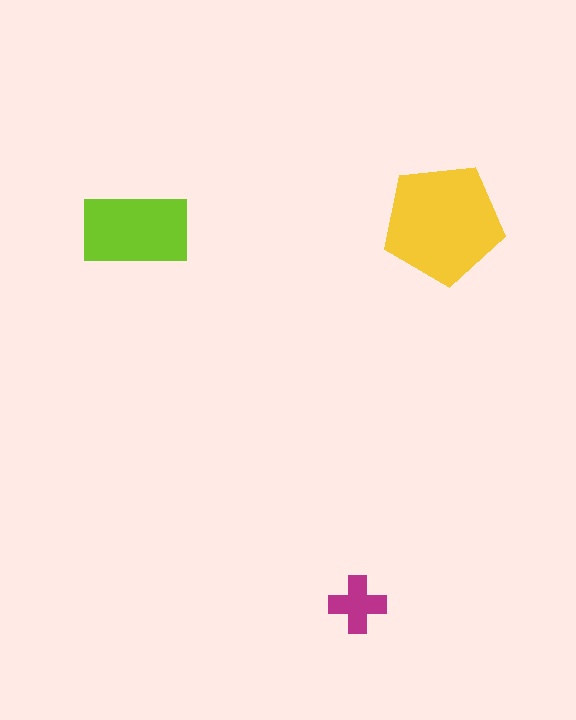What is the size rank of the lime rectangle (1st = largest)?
2nd.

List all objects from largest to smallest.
The yellow pentagon, the lime rectangle, the magenta cross.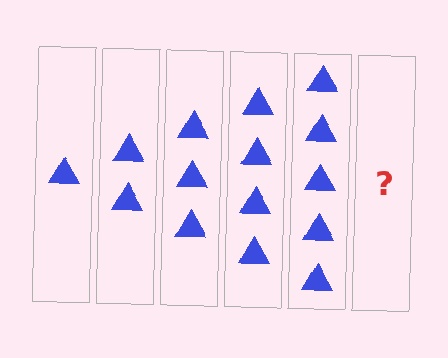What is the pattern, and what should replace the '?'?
The pattern is that each step adds one more triangle. The '?' should be 6 triangles.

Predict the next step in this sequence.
The next step is 6 triangles.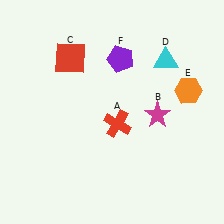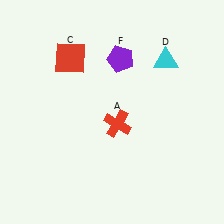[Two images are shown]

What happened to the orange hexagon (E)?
The orange hexagon (E) was removed in Image 2. It was in the top-right area of Image 1.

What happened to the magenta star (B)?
The magenta star (B) was removed in Image 2. It was in the bottom-right area of Image 1.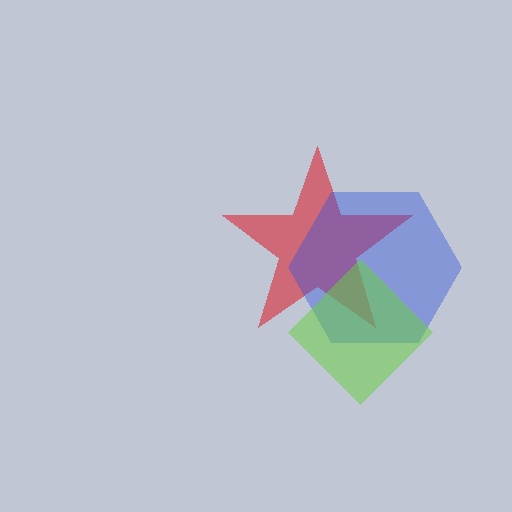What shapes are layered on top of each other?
The layered shapes are: a red star, a blue hexagon, a lime diamond.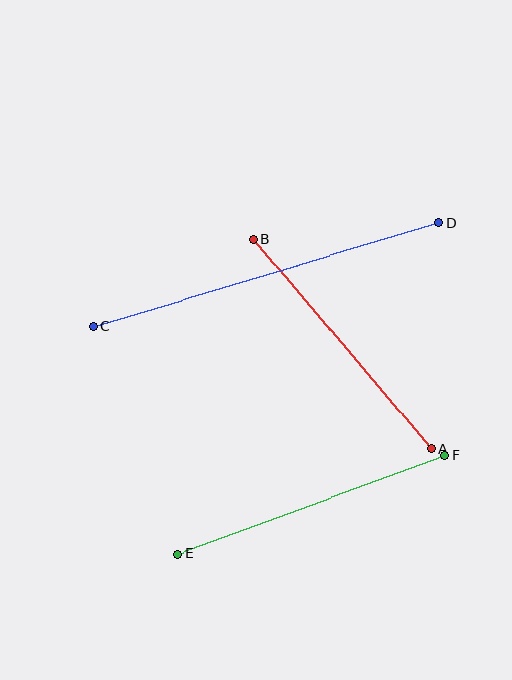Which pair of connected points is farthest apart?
Points C and D are farthest apart.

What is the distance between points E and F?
The distance is approximately 284 pixels.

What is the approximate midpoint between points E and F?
The midpoint is at approximately (311, 504) pixels.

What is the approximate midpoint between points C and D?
The midpoint is at approximately (266, 274) pixels.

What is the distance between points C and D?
The distance is approximately 361 pixels.